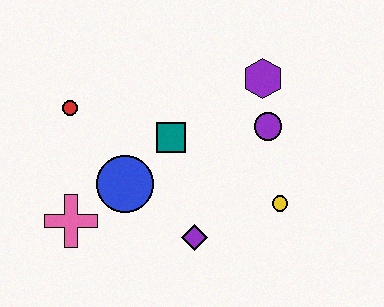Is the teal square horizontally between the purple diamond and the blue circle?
Yes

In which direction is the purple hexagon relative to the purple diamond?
The purple hexagon is above the purple diamond.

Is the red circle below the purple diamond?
No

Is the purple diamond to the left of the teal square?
No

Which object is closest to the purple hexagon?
The purple circle is closest to the purple hexagon.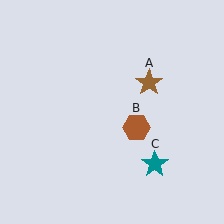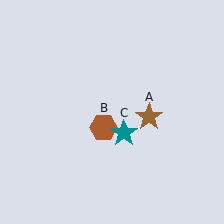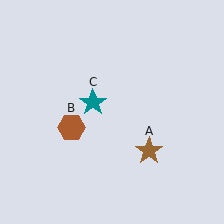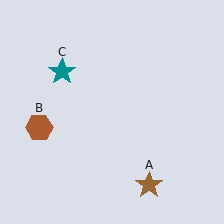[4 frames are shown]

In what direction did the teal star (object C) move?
The teal star (object C) moved up and to the left.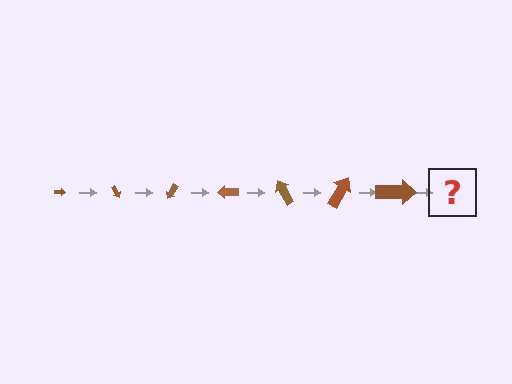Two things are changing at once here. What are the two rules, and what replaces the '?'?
The two rules are that the arrow grows larger each step and it rotates 60 degrees each step. The '?' should be an arrow, larger than the previous one and rotated 420 degrees from the start.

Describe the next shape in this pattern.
It should be an arrow, larger than the previous one and rotated 420 degrees from the start.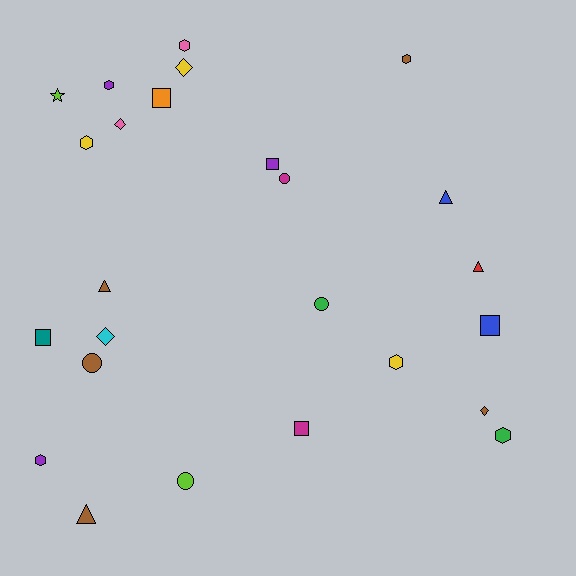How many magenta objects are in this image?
There are 2 magenta objects.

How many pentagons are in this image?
There are no pentagons.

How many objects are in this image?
There are 25 objects.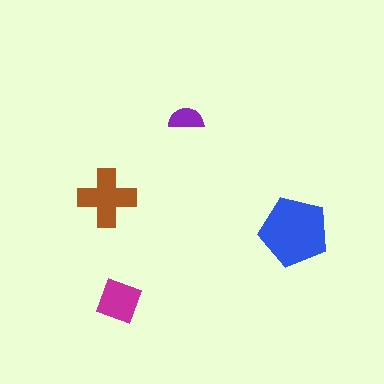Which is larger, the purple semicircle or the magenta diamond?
The magenta diamond.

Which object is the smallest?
The purple semicircle.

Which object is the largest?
The blue pentagon.